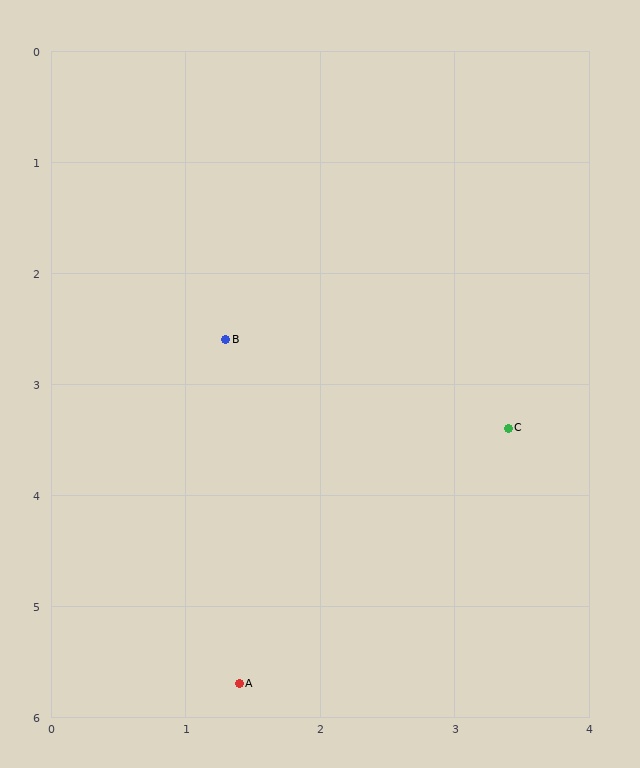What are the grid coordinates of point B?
Point B is at approximately (1.3, 2.6).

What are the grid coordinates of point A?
Point A is at approximately (1.4, 5.7).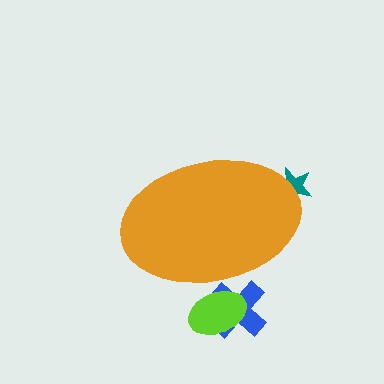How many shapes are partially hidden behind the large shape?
3 shapes are partially hidden.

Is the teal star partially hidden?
Yes, the teal star is partially hidden behind the orange ellipse.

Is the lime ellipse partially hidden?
Yes, the lime ellipse is partially hidden behind the orange ellipse.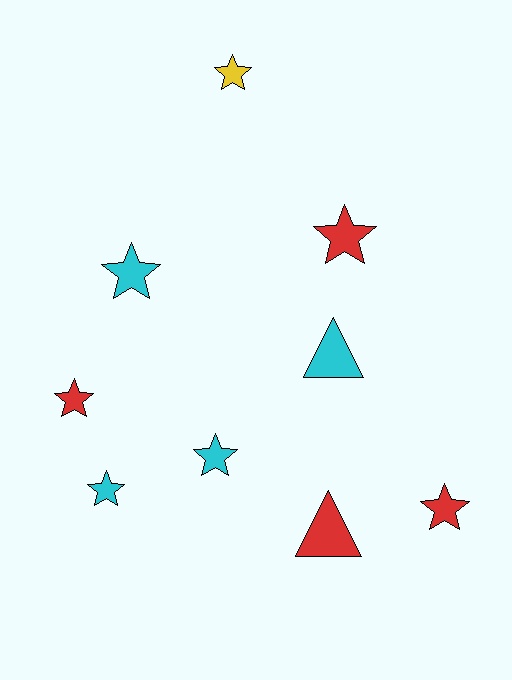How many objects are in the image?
There are 9 objects.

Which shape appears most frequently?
Star, with 7 objects.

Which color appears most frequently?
Cyan, with 4 objects.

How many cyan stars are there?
There are 3 cyan stars.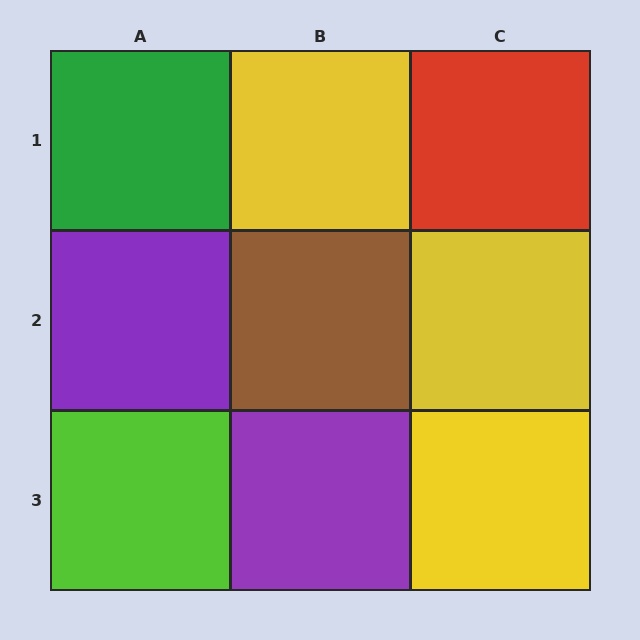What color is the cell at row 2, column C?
Yellow.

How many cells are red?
1 cell is red.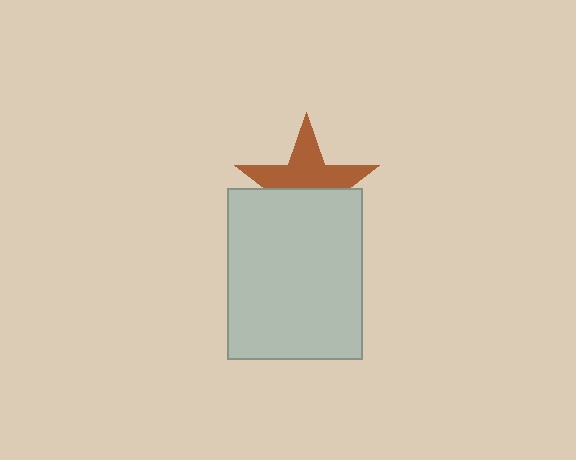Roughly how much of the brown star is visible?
About half of it is visible (roughly 51%).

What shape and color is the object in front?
The object in front is a light gray rectangle.